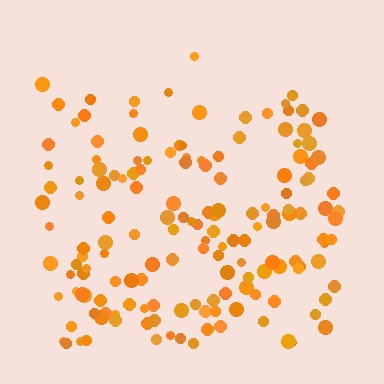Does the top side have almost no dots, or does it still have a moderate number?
Still a moderate number, just noticeably fewer than the bottom.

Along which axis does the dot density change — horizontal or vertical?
Vertical.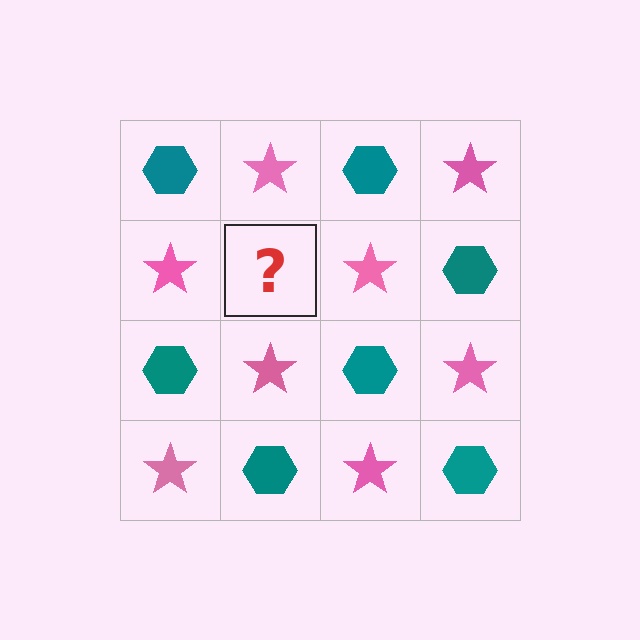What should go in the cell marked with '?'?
The missing cell should contain a teal hexagon.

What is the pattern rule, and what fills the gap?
The rule is that it alternates teal hexagon and pink star in a checkerboard pattern. The gap should be filled with a teal hexagon.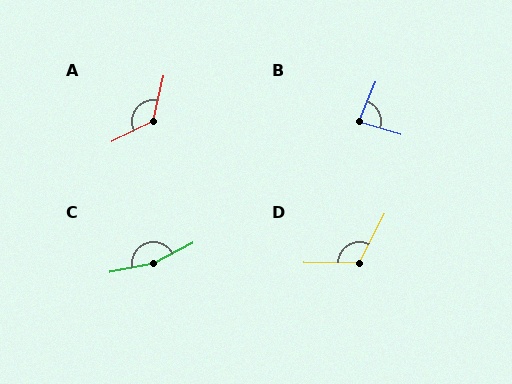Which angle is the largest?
C, at approximately 164 degrees.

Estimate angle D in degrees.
Approximately 117 degrees.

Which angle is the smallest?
B, at approximately 85 degrees.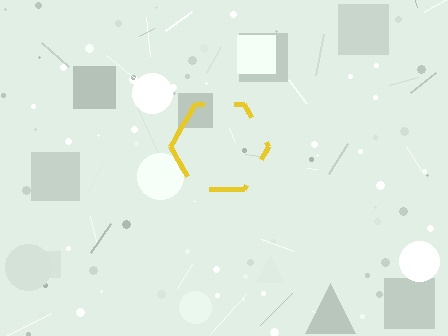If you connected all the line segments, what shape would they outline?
They would outline a hexagon.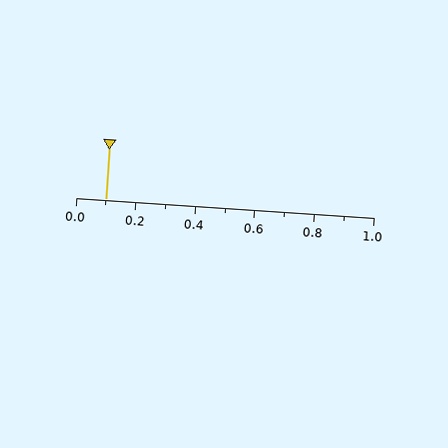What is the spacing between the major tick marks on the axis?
The major ticks are spaced 0.2 apart.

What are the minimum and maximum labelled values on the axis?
The axis runs from 0.0 to 1.0.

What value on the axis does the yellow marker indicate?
The marker indicates approximately 0.1.